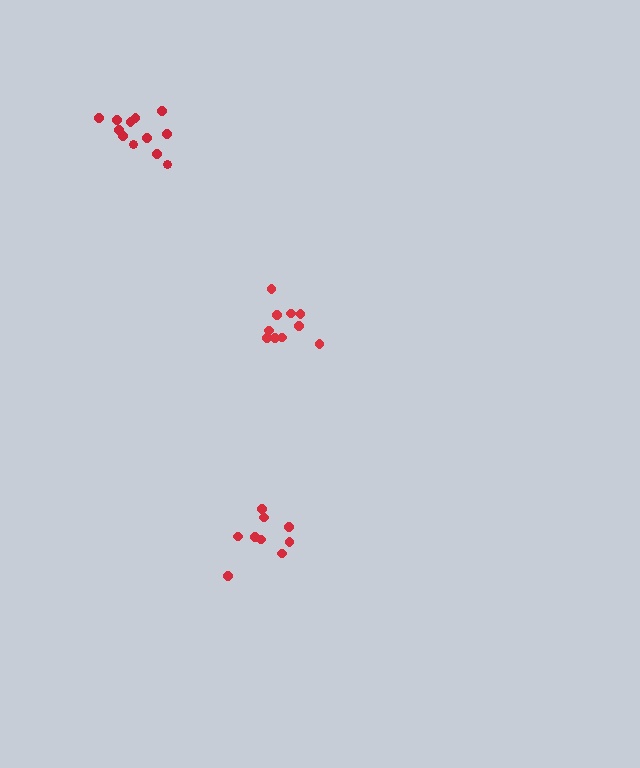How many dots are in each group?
Group 1: 12 dots, Group 2: 10 dots, Group 3: 9 dots (31 total).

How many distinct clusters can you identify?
There are 3 distinct clusters.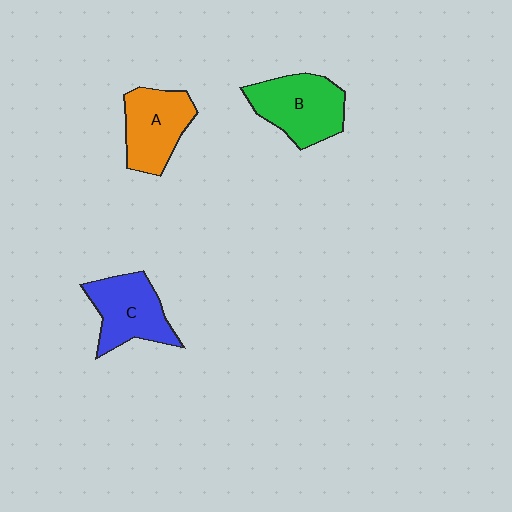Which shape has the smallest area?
Shape A (orange).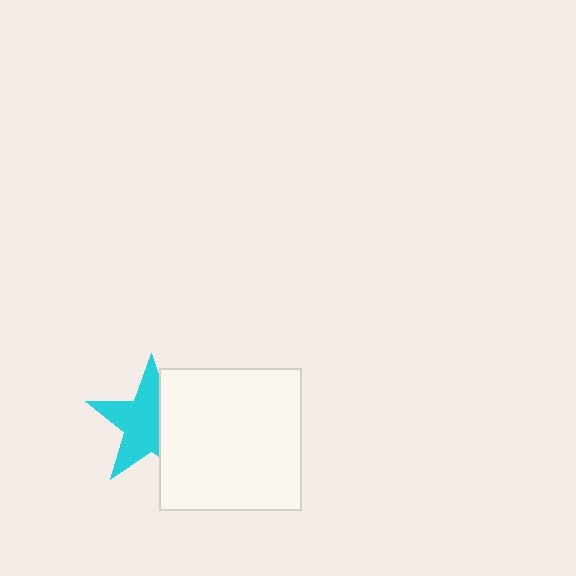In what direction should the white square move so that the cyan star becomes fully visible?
The white square should move right. That is the shortest direction to clear the overlap and leave the cyan star fully visible.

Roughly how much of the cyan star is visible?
About half of it is visible (roughly 63%).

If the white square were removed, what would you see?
You would see the complete cyan star.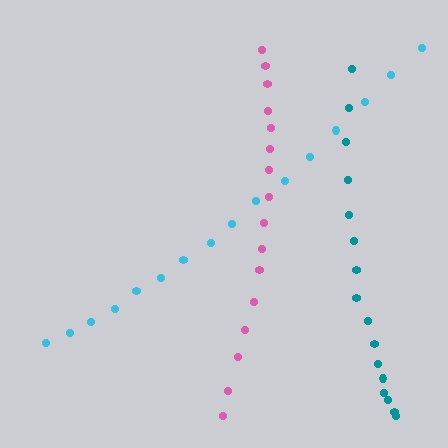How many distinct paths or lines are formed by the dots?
There are 3 distinct paths.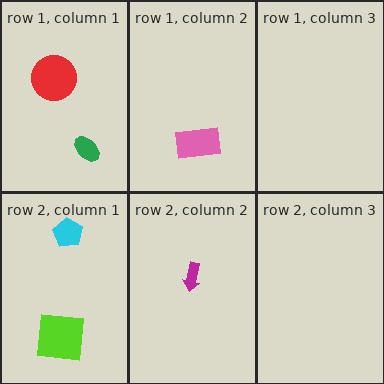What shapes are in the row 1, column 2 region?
The pink rectangle.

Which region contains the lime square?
The row 2, column 1 region.